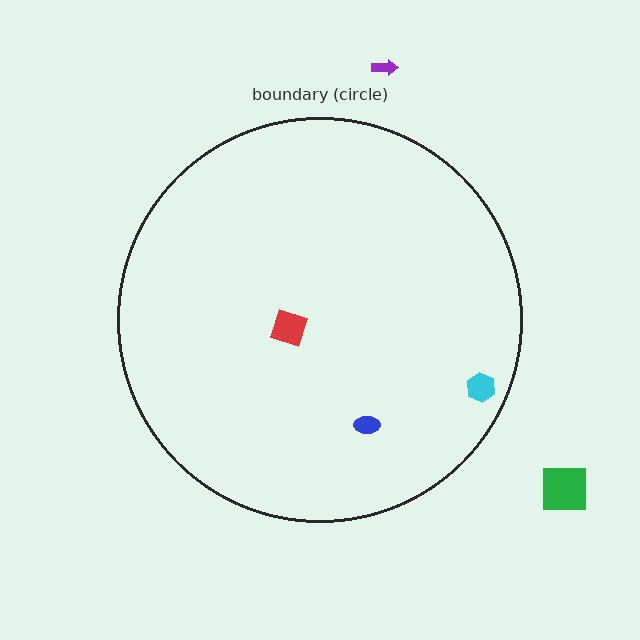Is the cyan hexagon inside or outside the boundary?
Inside.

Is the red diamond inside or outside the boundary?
Inside.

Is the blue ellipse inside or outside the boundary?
Inside.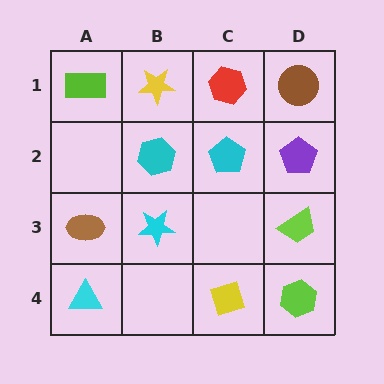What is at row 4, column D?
A lime hexagon.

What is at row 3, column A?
A brown ellipse.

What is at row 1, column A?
A lime rectangle.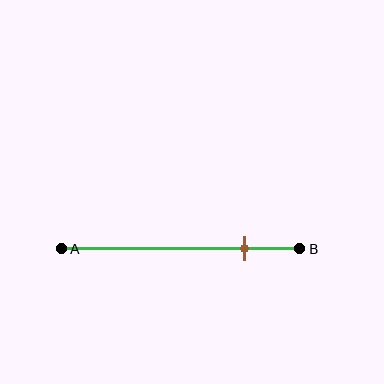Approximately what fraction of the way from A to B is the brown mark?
The brown mark is approximately 75% of the way from A to B.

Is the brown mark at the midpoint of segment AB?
No, the mark is at about 75% from A, not at the 50% midpoint.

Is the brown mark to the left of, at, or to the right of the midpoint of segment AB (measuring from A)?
The brown mark is to the right of the midpoint of segment AB.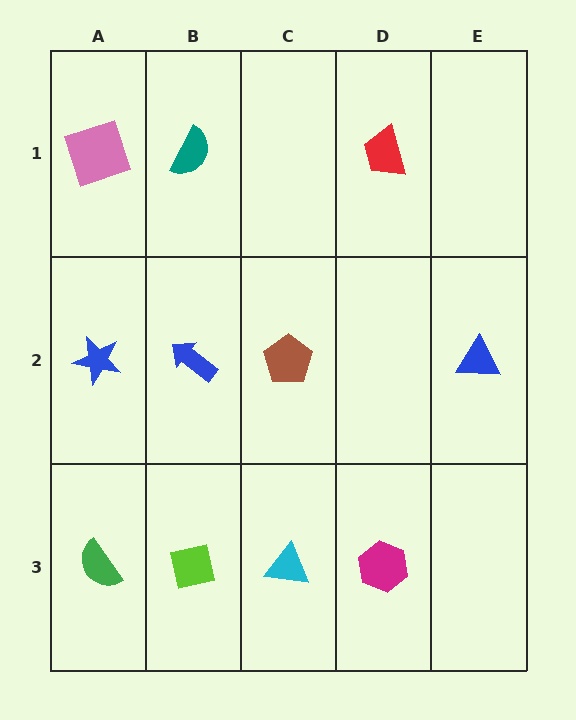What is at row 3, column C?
A cyan triangle.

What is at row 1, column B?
A teal semicircle.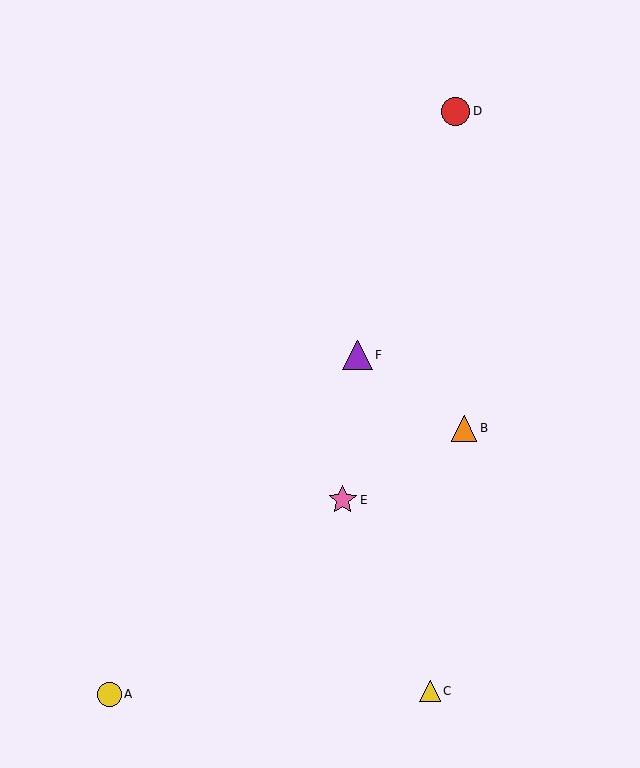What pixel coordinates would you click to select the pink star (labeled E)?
Click at (343, 500) to select the pink star E.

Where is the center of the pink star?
The center of the pink star is at (343, 500).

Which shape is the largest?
The purple triangle (labeled F) is the largest.